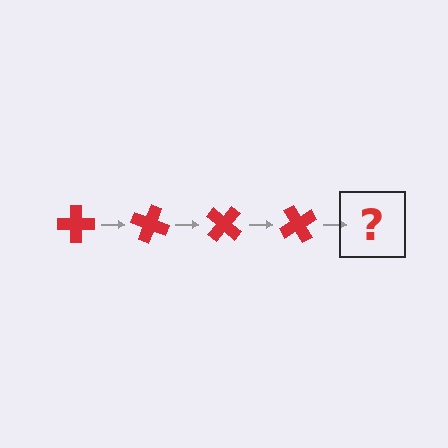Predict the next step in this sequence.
The next step is a red cross rotated 80 degrees.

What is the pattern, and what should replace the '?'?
The pattern is that the cross rotates 20 degrees each step. The '?' should be a red cross rotated 80 degrees.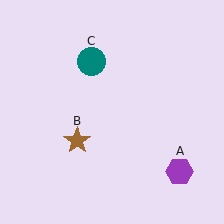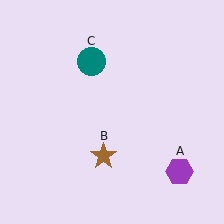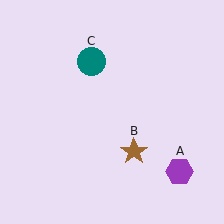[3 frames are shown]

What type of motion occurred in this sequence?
The brown star (object B) rotated counterclockwise around the center of the scene.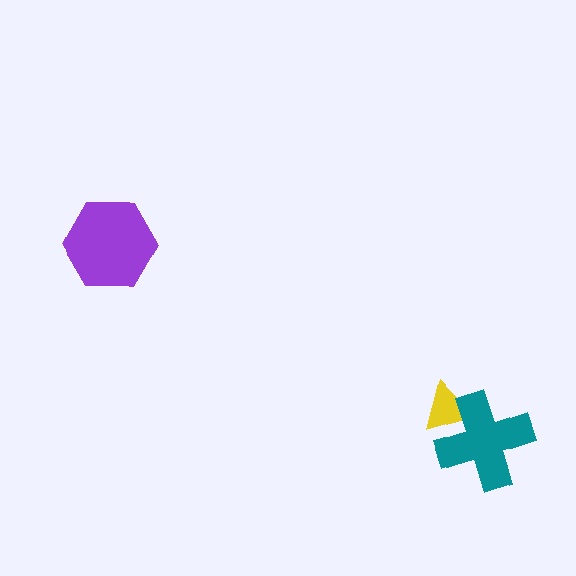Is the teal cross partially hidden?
No, no other shape covers it.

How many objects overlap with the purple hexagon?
0 objects overlap with the purple hexagon.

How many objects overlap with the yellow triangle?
1 object overlaps with the yellow triangle.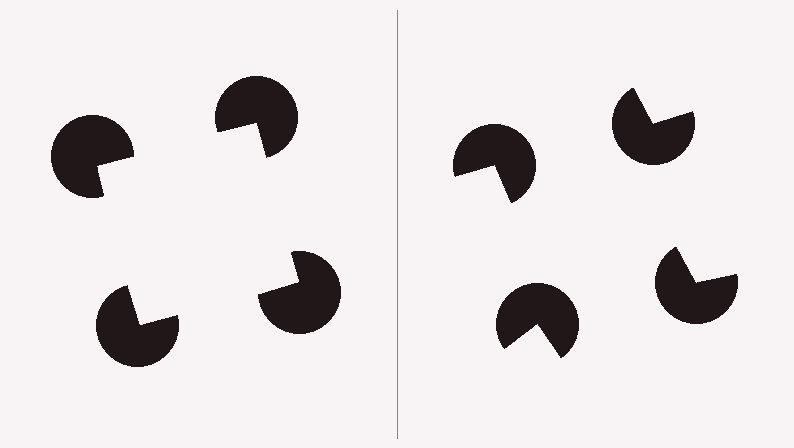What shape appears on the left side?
An illusory square.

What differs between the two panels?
The pac-man discs are positioned identically on both sides; only the wedge orientations differ. On the left they align to a square; on the right they are misaligned.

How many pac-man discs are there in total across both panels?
8 — 4 on each side.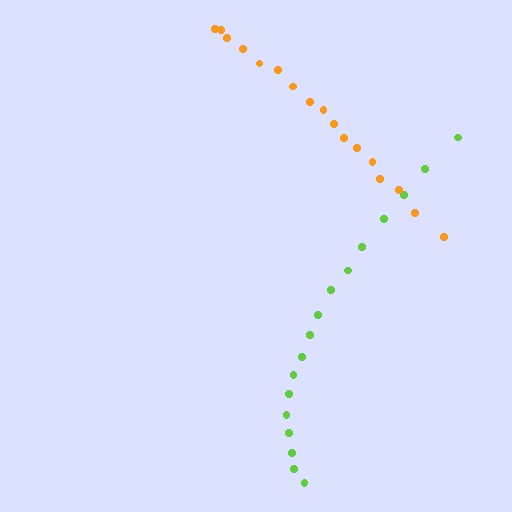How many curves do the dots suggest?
There are 2 distinct paths.